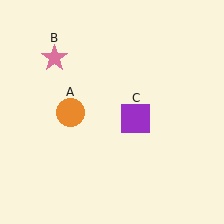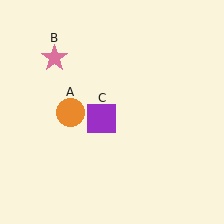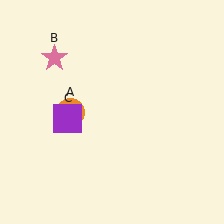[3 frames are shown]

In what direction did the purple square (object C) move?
The purple square (object C) moved left.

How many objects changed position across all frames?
1 object changed position: purple square (object C).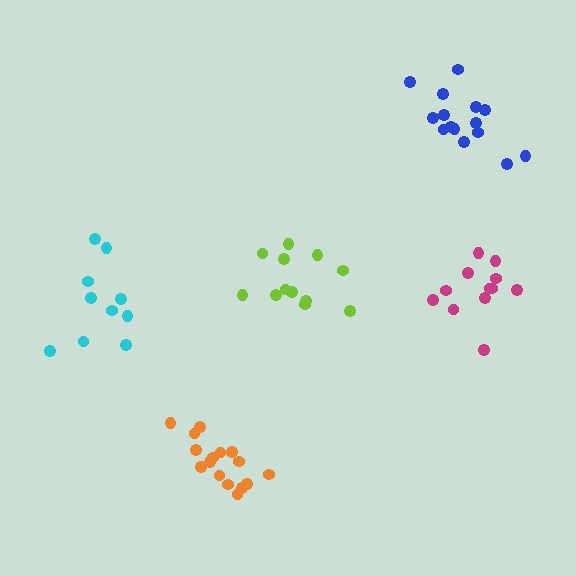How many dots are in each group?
Group 1: 12 dots, Group 2: 15 dots, Group 3: 10 dots, Group 4: 12 dots, Group 5: 16 dots (65 total).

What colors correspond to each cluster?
The clusters are colored: magenta, blue, cyan, lime, orange.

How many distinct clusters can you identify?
There are 5 distinct clusters.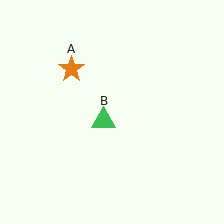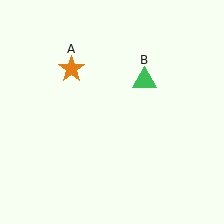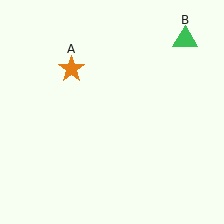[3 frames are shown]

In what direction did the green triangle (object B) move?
The green triangle (object B) moved up and to the right.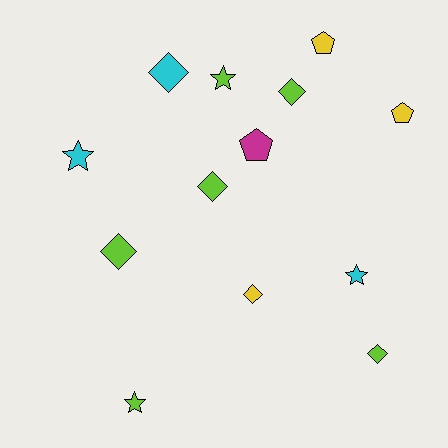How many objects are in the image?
There are 13 objects.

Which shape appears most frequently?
Diamond, with 6 objects.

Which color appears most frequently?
Lime, with 6 objects.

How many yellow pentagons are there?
There are 2 yellow pentagons.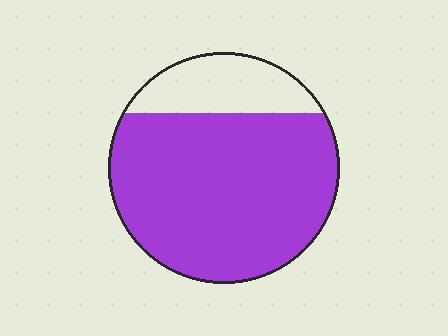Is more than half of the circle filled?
Yes.